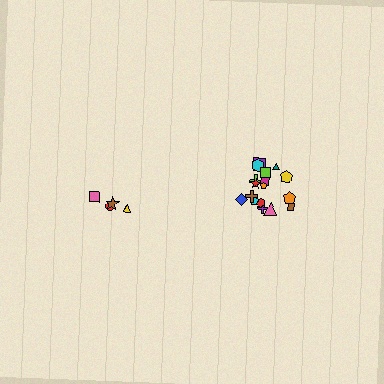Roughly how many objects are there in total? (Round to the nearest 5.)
Roughly 20 objects in total.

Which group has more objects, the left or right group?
The right group.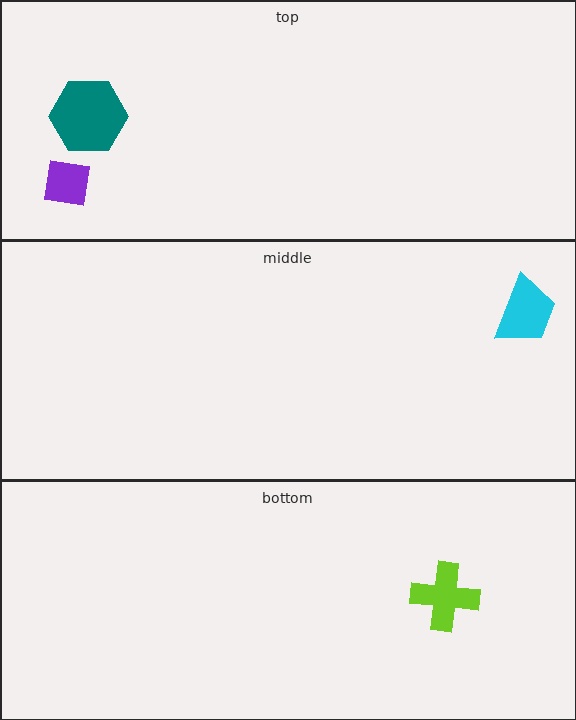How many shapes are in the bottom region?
1.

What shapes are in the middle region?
The cyan trapezoid.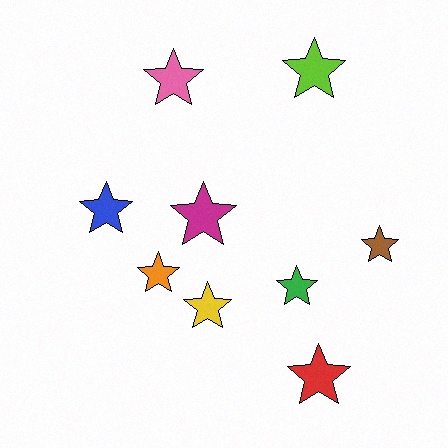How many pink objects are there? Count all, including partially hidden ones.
There is 1 pink object.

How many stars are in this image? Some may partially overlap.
There are 9 stars.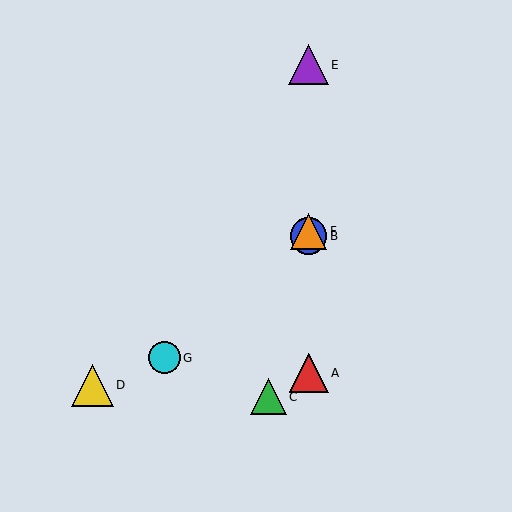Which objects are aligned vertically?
Objects A, B, E, F are aligned vertically.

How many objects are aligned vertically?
4 objects (A, B, E, F) are aligned vertically.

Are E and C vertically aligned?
No, E is at x≈309 and C is at x≈269.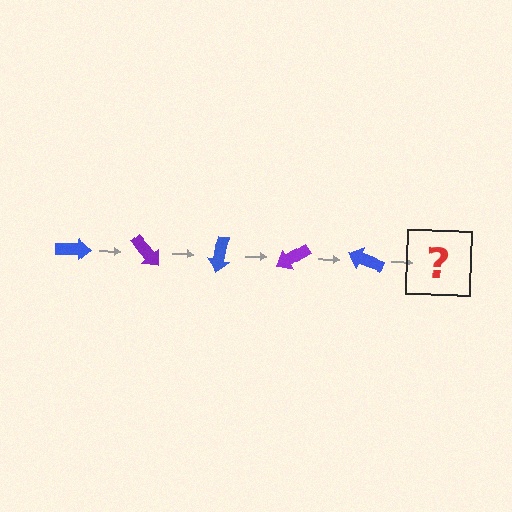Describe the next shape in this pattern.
It should be a purple arrow, rotated 250 degrees from the start.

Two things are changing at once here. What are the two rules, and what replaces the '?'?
The two rules are that it rotates 50 degrees each step and the color cycles through blue and purple. The '?' should be a purple arrow, rotated 250 degrees from the start.